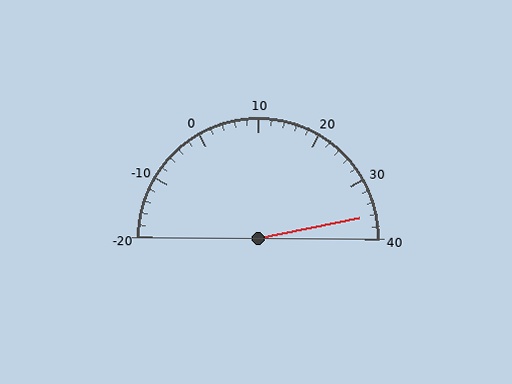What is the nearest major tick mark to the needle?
The nearest major tick mark is 40.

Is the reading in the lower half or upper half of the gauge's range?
The reading is in the upper half of the range (-20 to 40).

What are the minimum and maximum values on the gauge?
The gauge ranges from -20 to 40.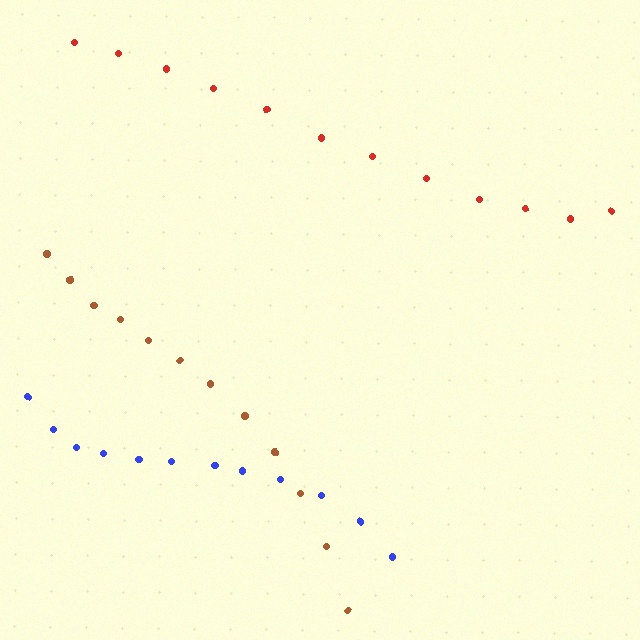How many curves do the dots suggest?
There are 3 distinct paths.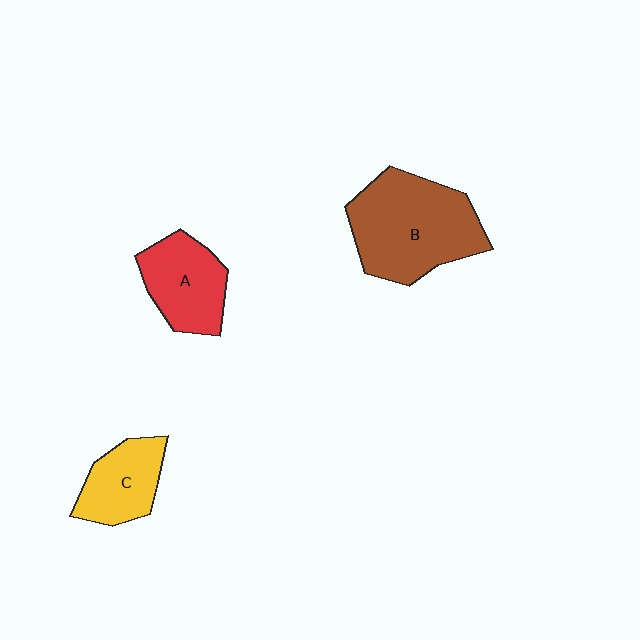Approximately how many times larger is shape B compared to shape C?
Approximately 1.9 times.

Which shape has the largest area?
Shape B (brown).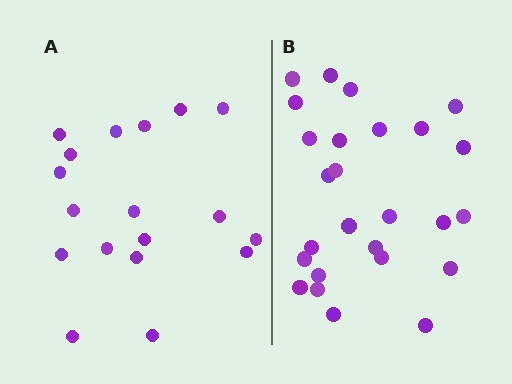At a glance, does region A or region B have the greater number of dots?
Region B (the right region) has more dots.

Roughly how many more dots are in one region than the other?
Region B has roughly 8 or so more dots than region A.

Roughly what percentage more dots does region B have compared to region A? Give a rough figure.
About 45% more.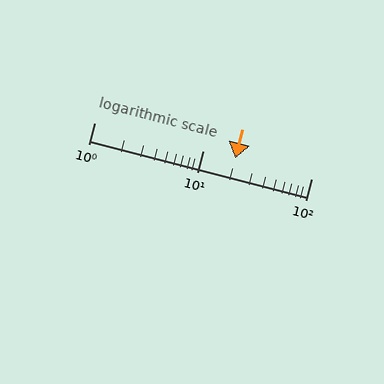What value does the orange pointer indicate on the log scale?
The pointer indicates approximately 20.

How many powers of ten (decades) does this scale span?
The scale spans 2 decades, from 1 to 100.